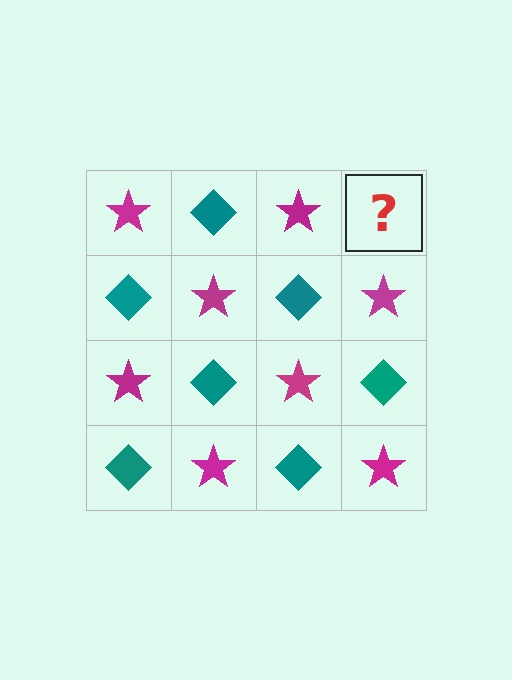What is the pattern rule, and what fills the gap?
The rule is that it alternates magenta star and teal diamond in a checkerboard pattern. The gap should be filled with a teal diamond.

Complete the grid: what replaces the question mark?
The question mark should be replaced with a teal diamond.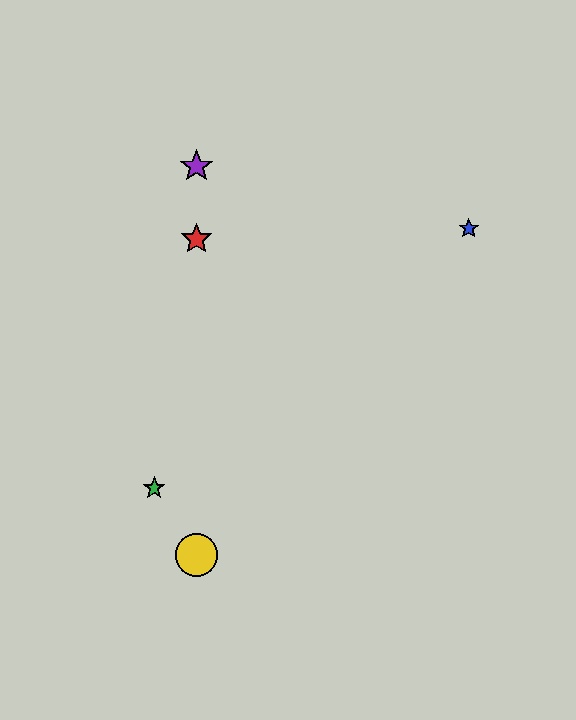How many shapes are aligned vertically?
3 shapes (the red star, the yellow circle, the purple star) are aligned vertically.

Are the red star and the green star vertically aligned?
No, the red star is at x≈197 and the green star is at x≈154.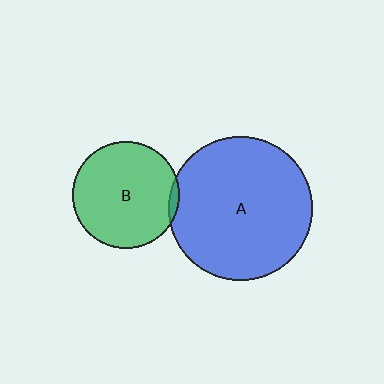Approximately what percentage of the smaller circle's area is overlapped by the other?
Approximately 5%.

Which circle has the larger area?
Circle A (blue).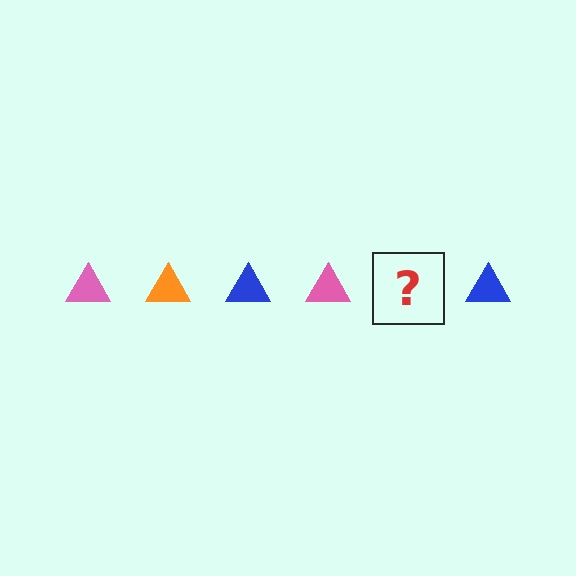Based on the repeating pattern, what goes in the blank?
The blank should be an orange triangle.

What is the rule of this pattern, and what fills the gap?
The rule is that the pattern cycles through pink, orange, blue triangles. The gap should be filled with an orange triangle.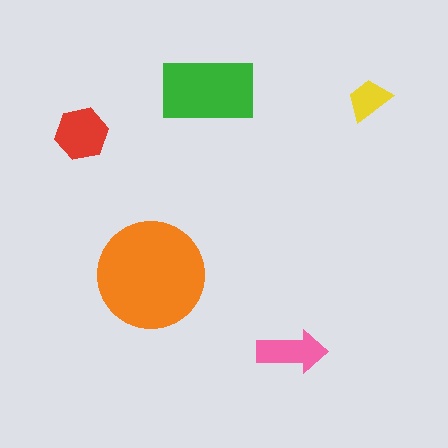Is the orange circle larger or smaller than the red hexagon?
Larger.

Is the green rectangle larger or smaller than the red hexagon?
Larger.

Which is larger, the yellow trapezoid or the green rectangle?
The green rectangle.